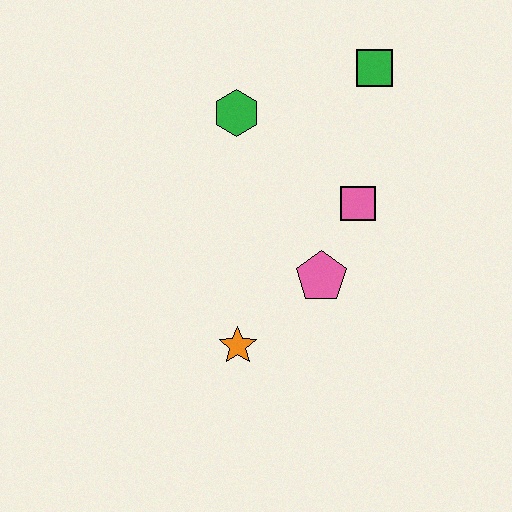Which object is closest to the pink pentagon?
The pink square is closest to the pink pentagon.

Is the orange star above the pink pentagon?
No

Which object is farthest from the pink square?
The orange star is farthest from the pink square.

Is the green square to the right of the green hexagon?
Yes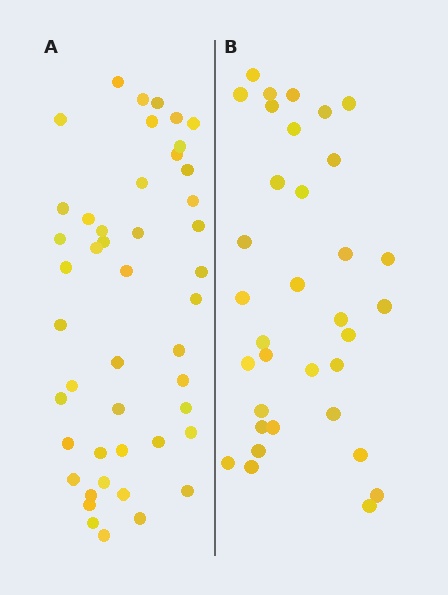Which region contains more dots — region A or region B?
Region A (the left region) has more dots.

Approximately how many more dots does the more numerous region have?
Region A has roughly 12 or so more dots than region B.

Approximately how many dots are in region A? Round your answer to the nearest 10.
About 50 dots. (The exact count is 46, which rounds to 50.)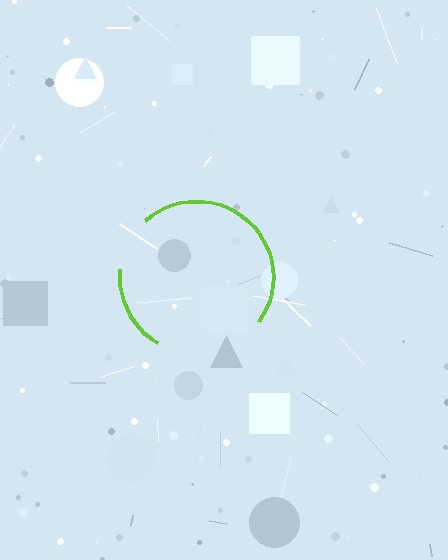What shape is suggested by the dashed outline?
The dashed outline suggests a circle.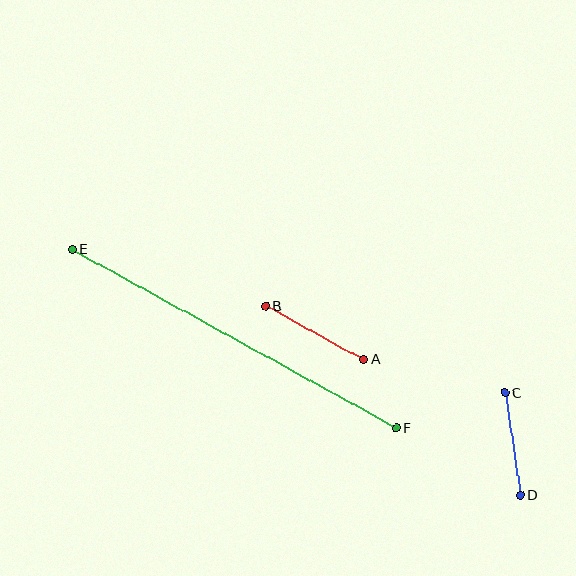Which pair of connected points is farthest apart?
Points E and F are farthest apart.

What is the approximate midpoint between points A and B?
The midpoint is at approximately (315, 333) pixels.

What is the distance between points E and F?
The distance is approximately 370 pixels.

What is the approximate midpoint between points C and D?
The midpoint is at approximately (513, 444) pixels.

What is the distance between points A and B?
The distance is approximately 111 pixels.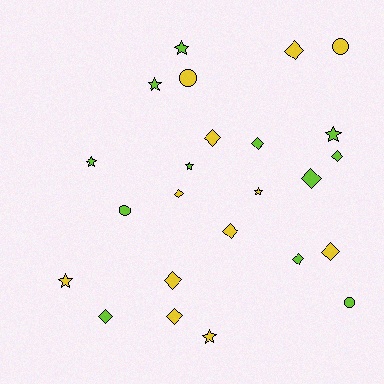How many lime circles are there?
There are 2 lime circles.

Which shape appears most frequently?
Diamond, with 12 objects.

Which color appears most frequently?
Lime, with 12 objects.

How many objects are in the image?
There are 24 objects.